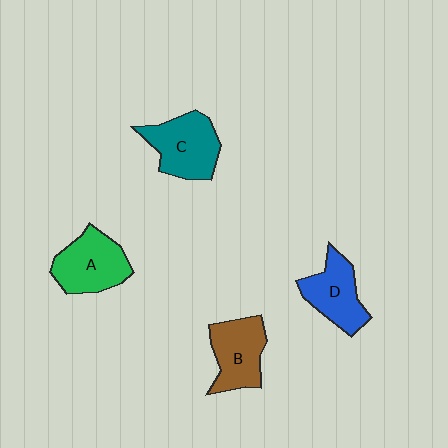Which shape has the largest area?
Shape C (teal).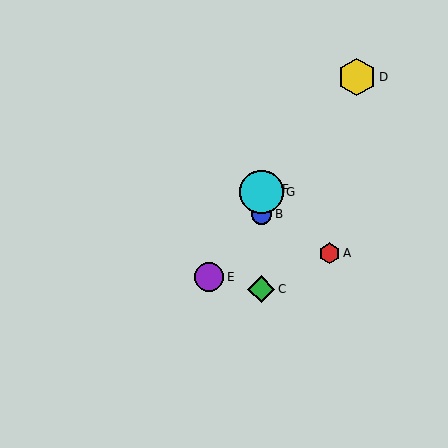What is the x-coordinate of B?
Object B is at x≈261.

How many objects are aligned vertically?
4 objects (B, C, F, G) are aligned vertically.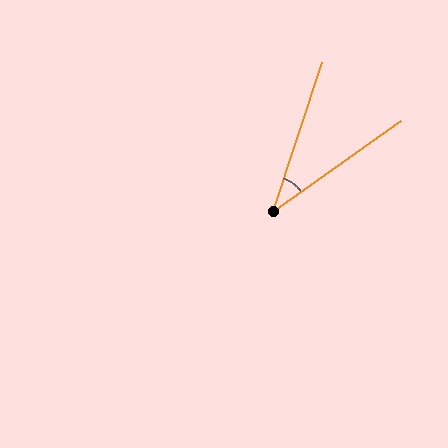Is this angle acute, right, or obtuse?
It is acute.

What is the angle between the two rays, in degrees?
Approximately 36 degrees.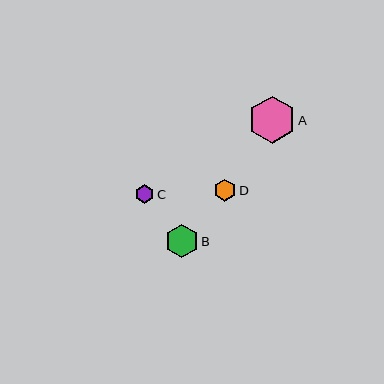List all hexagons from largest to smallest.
From largest to smallest: A, B, D, C.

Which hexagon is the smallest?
Hexagon C is the smallest with a size of approximately 19 pixels.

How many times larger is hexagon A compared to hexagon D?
Hexagon A is approximately 2.1 times the size of hexagon D.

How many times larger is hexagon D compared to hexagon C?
Hexagon D is approximately 1.2 times the size of hexagon C.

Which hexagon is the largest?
Hexagon A is the largest with a size of approximately 47 pixels.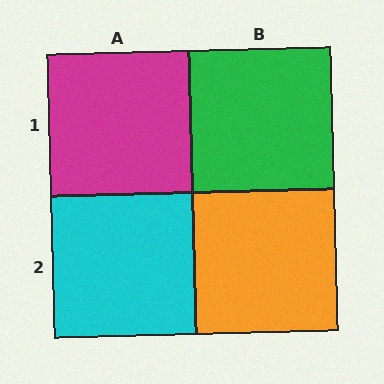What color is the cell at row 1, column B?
Green.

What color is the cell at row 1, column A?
Magenta.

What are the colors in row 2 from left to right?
Cyan, orange.